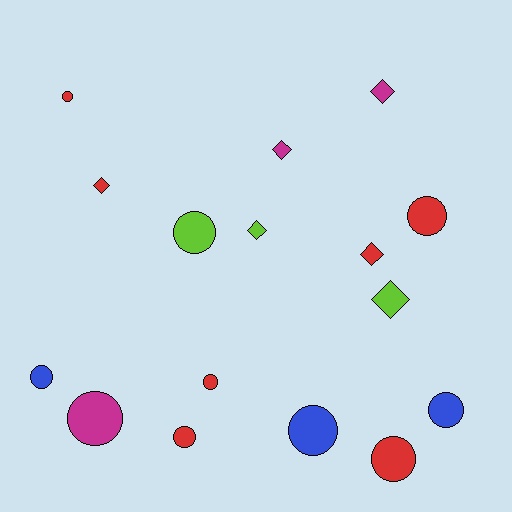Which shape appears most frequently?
Circle, with 10 objects.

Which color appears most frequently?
Red, with 7 objects.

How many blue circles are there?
There are 3 blue circles.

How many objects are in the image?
There are 16 objects.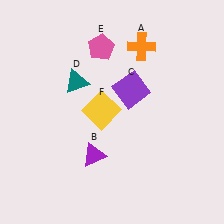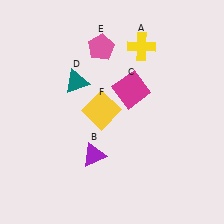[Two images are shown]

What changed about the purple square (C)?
In Image 1, C is purple. In Image 2, it changed to magenta.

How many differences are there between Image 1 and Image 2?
There are 2 differences between the two images.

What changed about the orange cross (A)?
In Image 1, A is orange. In Image 2, it changed to yellow.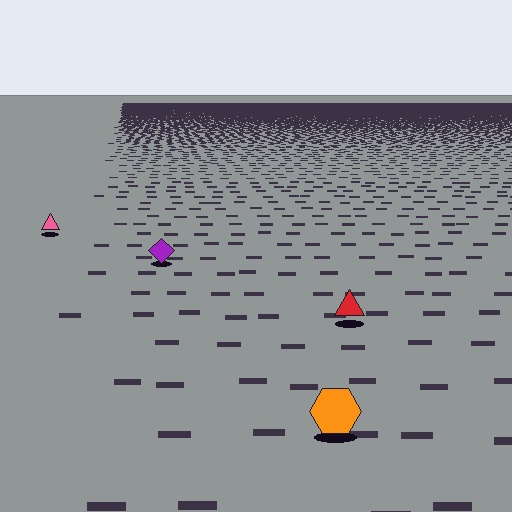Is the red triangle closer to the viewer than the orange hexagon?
No. The orange hexagon is closer — you can tell from the texture gradient: the ground texture is coarser near it.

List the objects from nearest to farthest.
From nearest to farthest: the orange hexagon, the red triangle, the purple diamond, the pink triangle.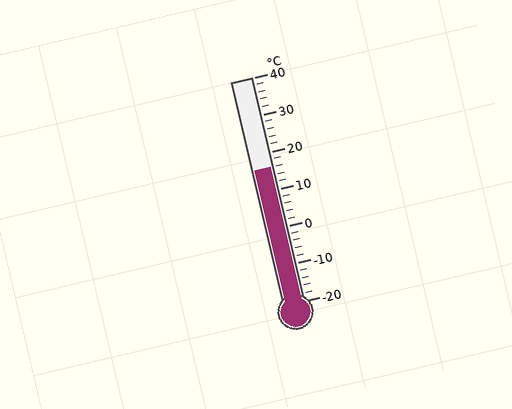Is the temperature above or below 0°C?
The temperature is above 0°C.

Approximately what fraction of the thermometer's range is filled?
The thermometer is filled to approximately 60% of its range.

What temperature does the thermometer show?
The thermometer shows approximately 16°C.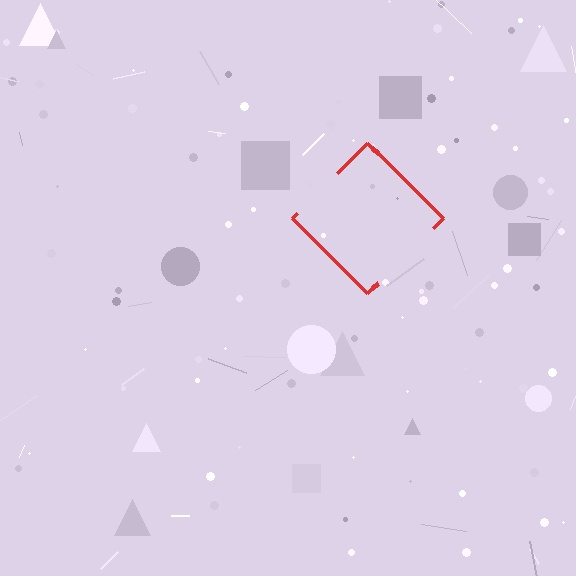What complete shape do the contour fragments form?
The contour fragments form a diamond.